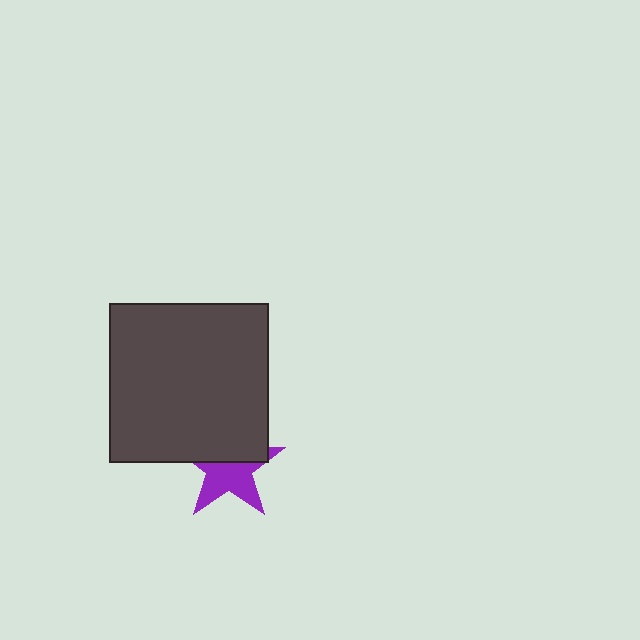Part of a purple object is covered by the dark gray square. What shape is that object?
It is a star.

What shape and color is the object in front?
The object in front is a dark gray square.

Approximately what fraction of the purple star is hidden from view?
Roughly 47% of the purple star is hidden behind the dark gray square.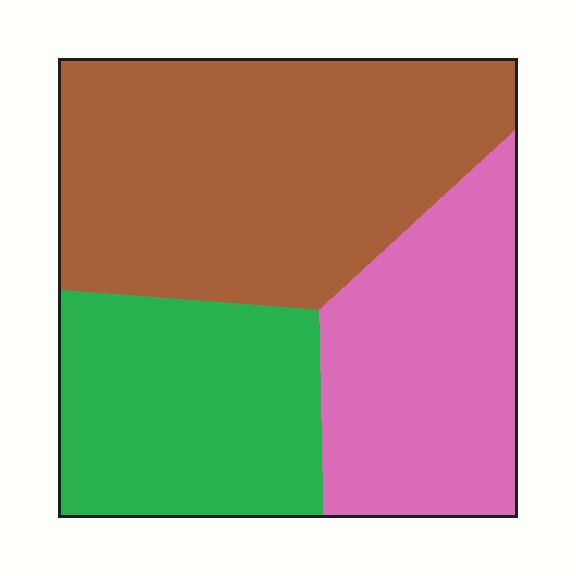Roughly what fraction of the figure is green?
Green covers 27% of the figure.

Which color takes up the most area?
Brown, at roughly 45%.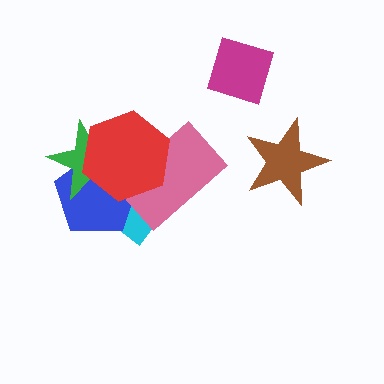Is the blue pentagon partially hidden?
Yes, it is partially covered by another shape.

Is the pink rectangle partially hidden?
Yes, it is partially covered by another shape.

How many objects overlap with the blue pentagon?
4 objects overlap with the blue pentagon.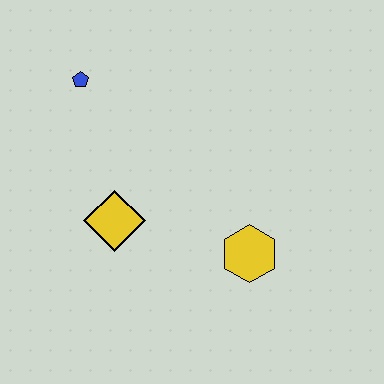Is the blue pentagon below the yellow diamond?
No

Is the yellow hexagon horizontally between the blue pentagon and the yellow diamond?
No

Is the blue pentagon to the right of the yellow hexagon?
No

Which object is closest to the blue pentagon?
The yellow diamond is closest to the blue pentagon.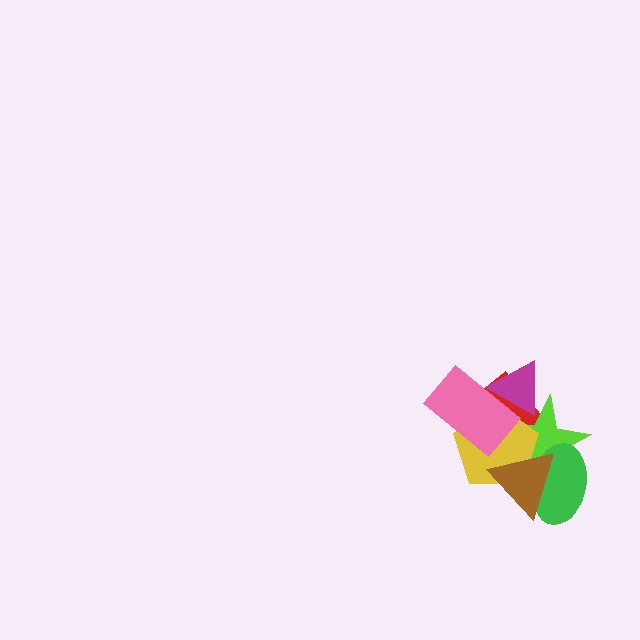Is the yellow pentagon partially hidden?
Yes, it is partially covered by another shape.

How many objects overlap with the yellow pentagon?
6 objects overlap with the yellow pentagon.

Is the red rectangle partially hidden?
Yes, it is partially covered by another shape.